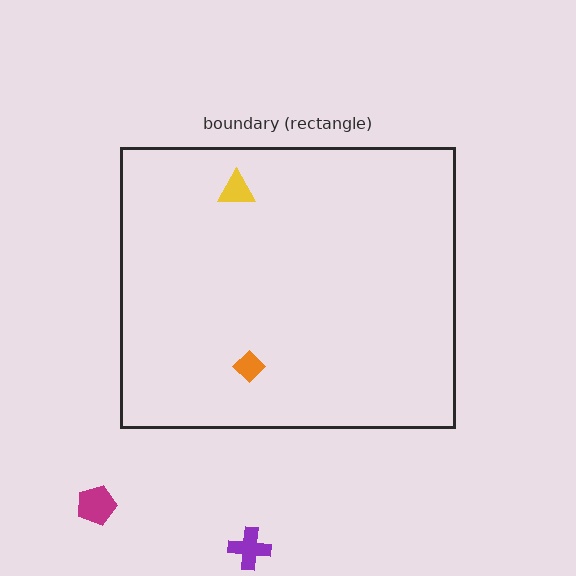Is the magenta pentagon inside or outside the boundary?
Outside.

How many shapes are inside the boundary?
2 inside, 2 outside.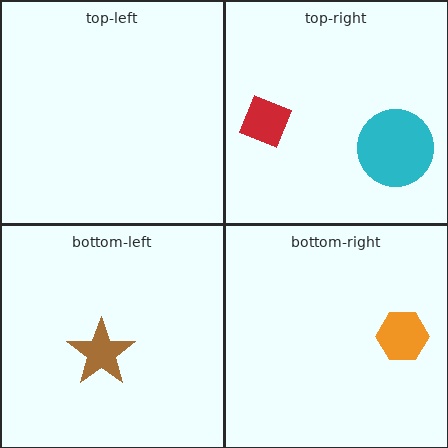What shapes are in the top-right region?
The red diamond, the cyan circle.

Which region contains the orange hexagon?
The bottom-right region.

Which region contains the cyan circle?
The top-right region.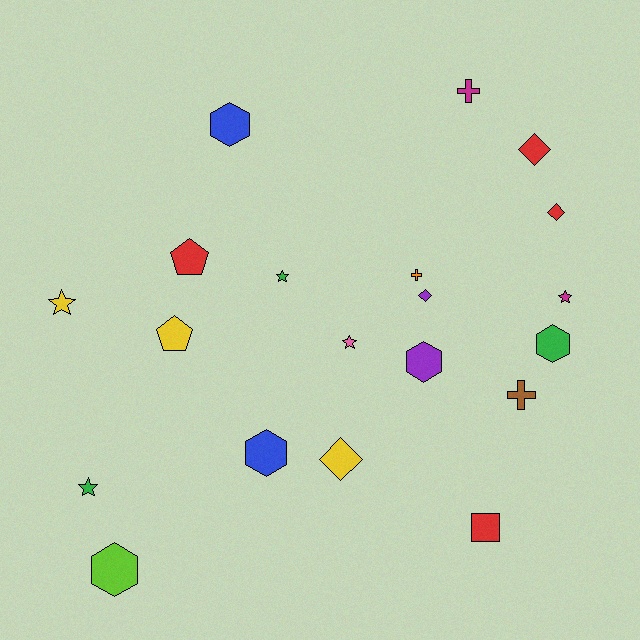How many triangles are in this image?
There are no triangles.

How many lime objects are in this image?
There is 1 lime object.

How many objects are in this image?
There are 20 objects.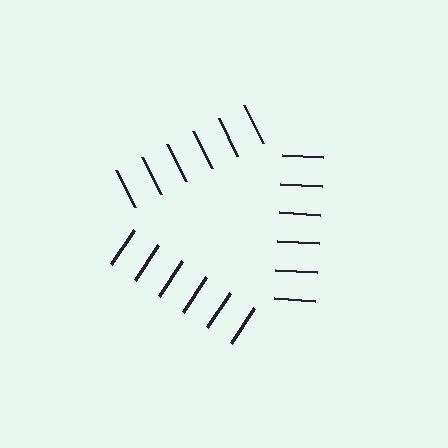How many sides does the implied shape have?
3 sides — the line-ends trace a triangle.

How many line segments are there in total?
18 — 6 along each of the 3 edges.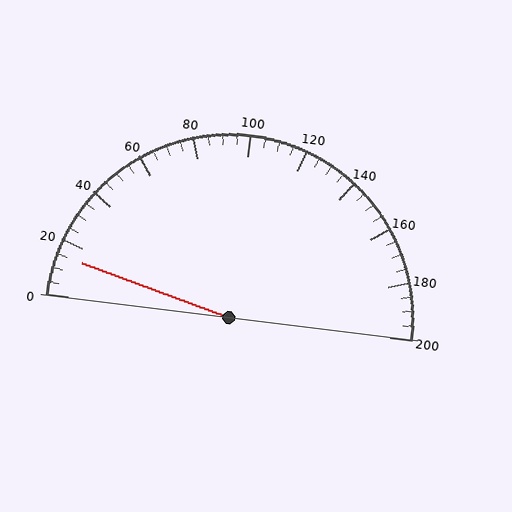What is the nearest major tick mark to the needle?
The nearest major tick mark is 20.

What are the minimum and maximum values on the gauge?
The gauge ranges from 0 to 200.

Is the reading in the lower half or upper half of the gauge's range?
The reading is in the lower half of the range (0 to 200).